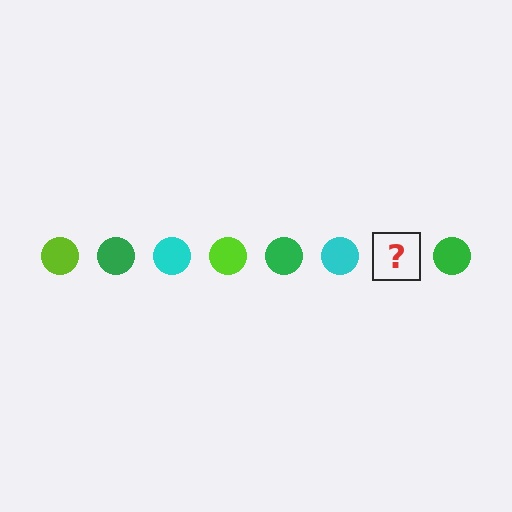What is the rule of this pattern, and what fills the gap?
The rule is that the pattern cycles through lime, green, cyan circles. The gap should be filled with a lime circle.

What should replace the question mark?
The question mark should be replaced with a lime circle.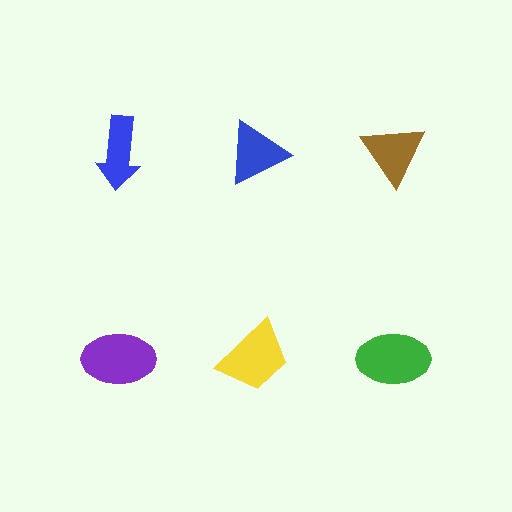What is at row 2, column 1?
A purple ellipse.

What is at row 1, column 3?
A brown triangle.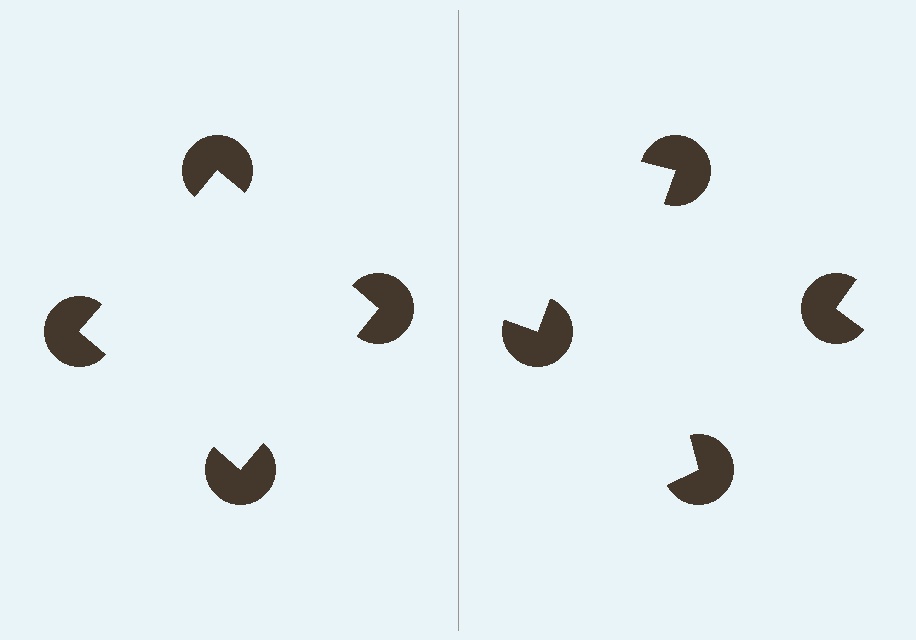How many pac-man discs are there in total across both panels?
8 — 4 on each side.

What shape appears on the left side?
An illusory square.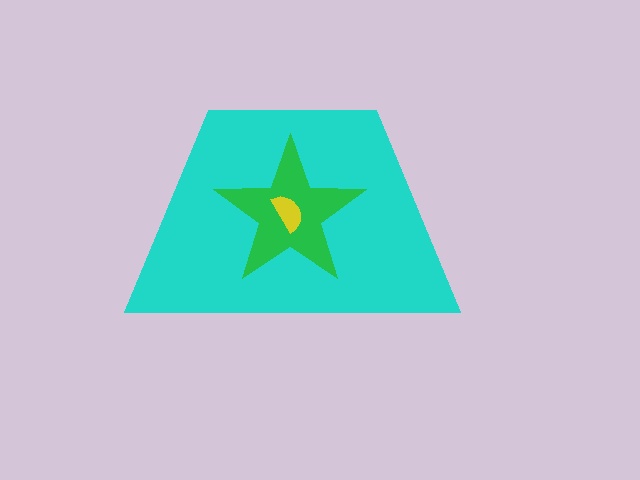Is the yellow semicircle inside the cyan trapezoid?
Yes.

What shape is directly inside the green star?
The yellow semicircle.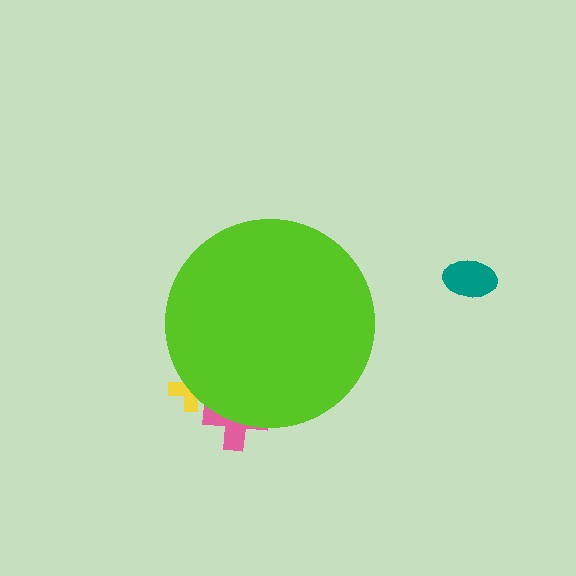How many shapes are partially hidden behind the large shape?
2 shapes are partially hidden.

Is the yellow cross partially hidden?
Yes, the yellow cross is partially hidden behind the lime circle.